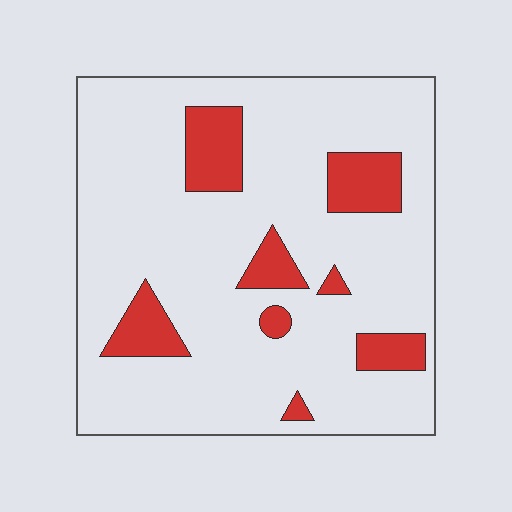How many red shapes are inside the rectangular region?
8.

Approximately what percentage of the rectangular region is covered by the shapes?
Approximately 15%.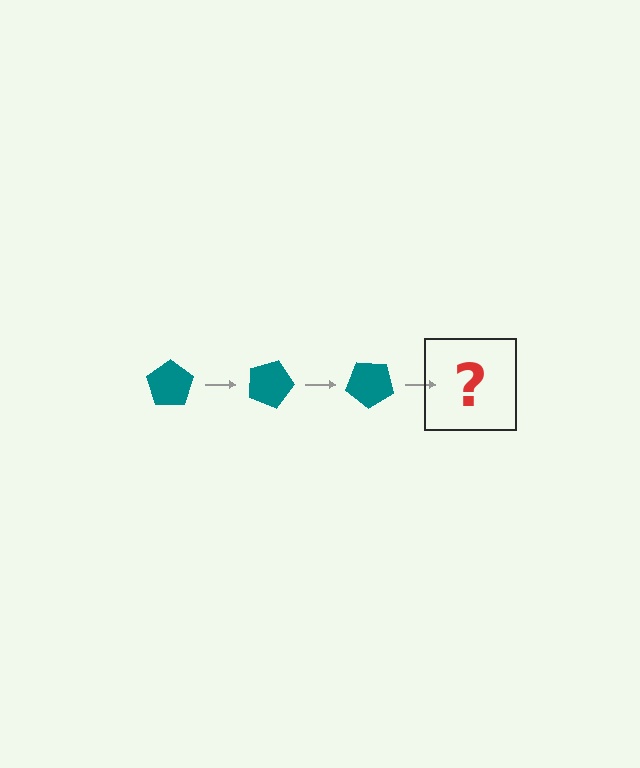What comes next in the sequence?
The next element should be a teal pentagon rotated 60 degrees.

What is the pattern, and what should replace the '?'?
The pattern is that the pentagon rotates 20 degrees each step. The '?' should be a teal pentagon rotated 60 degrees.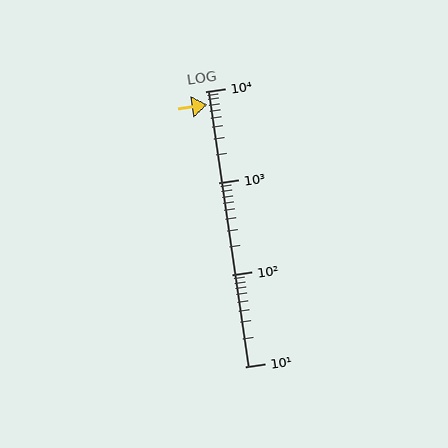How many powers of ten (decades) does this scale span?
The scale spans 3 decades, from 10 to 10000.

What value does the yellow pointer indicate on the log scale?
The pointer indicates approximately 7200.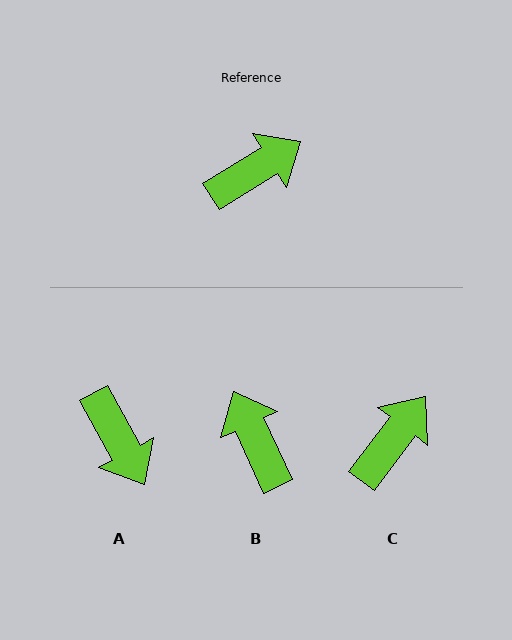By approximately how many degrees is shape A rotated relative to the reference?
Approximately 93 degrees clockwise.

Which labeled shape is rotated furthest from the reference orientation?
A, about 93 degrees away.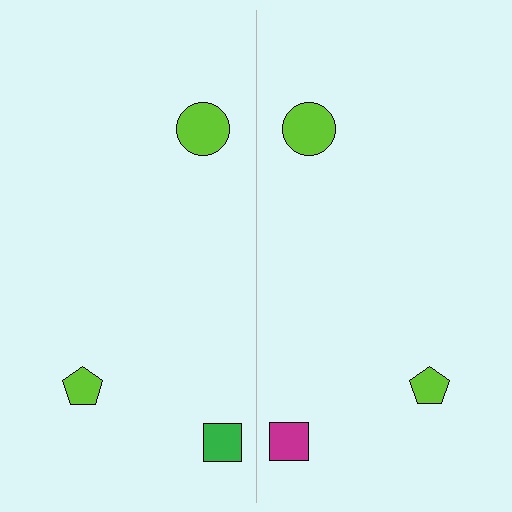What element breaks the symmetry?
The magenta square on the right side breaks the symmetry — its mirror counterpart is green.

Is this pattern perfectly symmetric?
No, the pattern is not perfectly symmetric. The magenta square on the right side breaks the symmetry — its mirror counterpart is green.